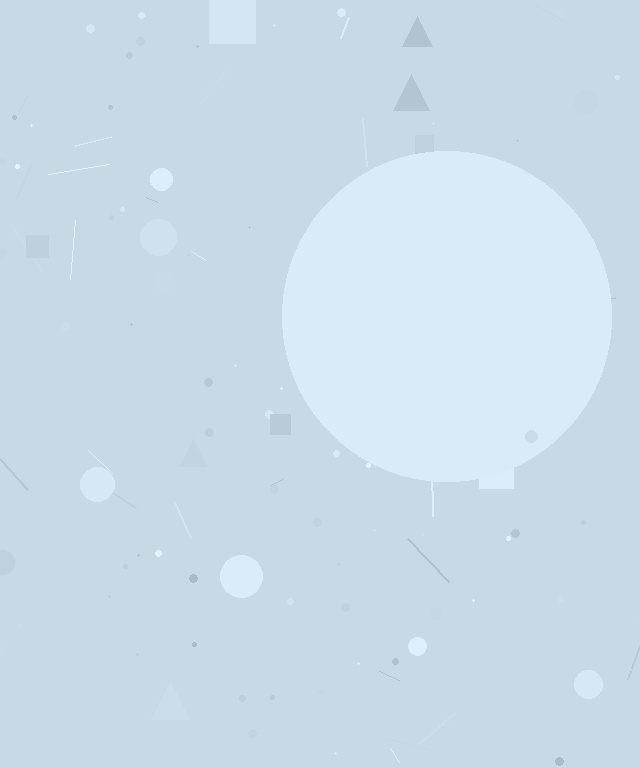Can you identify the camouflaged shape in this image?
The camouflaged shape is a circle.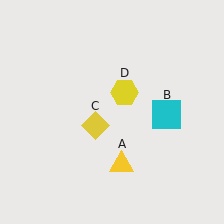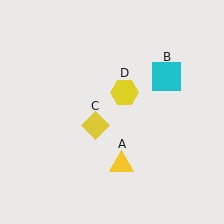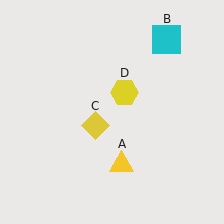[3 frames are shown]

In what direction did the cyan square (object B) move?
The cyan square (object B) moved up.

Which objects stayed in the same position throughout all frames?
Yellow triangle (object A) and yellow diamond (object C) and yellow hexagon (object D) remained stationary.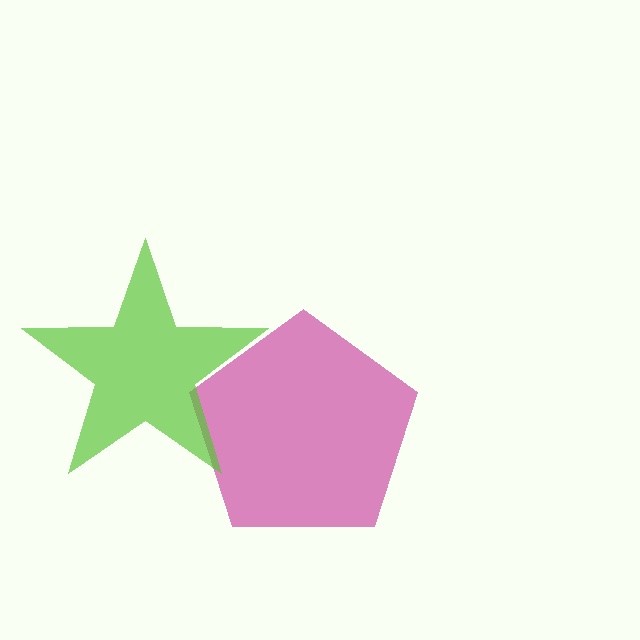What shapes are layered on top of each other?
The layered shapes are: a magenta pentagon, a lime star.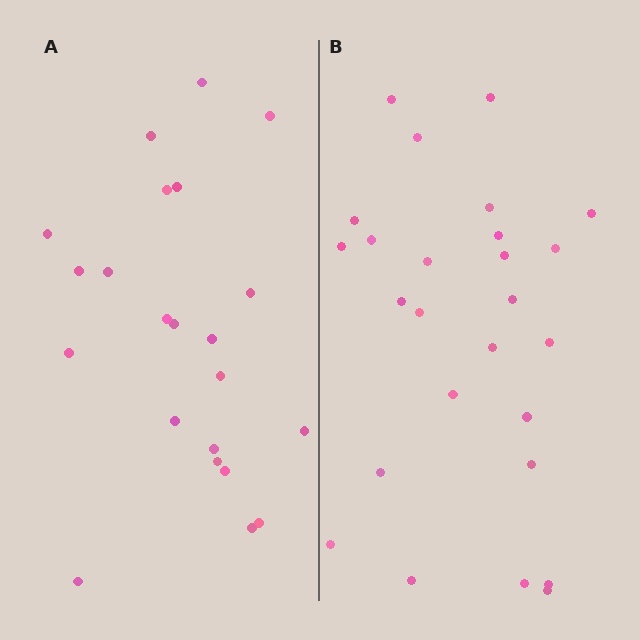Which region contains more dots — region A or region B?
Region B (the right region) has more dots.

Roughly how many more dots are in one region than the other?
Region B has about 4 more dots than region A.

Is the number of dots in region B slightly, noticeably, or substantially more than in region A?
Region B has only slightly more — the two regions are fairly close. The ratio is roughly 1.2 to 1.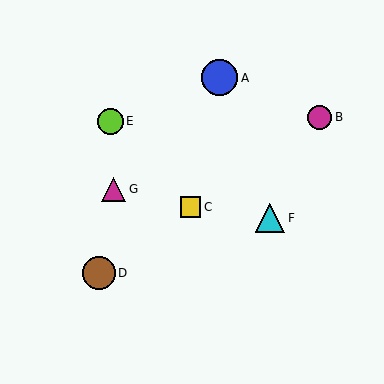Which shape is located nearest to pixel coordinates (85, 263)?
The brown circle (labeled D) at (99, 273) is nearest to that location.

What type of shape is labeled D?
Shape D is a brown circle.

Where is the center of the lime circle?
The center of the lime circle is at (110, 121).